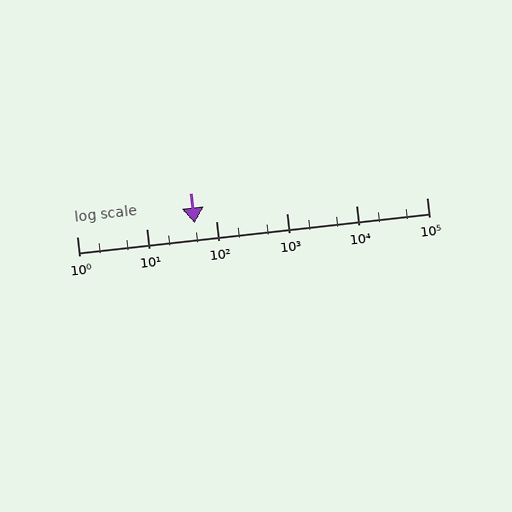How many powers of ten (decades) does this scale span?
The scale spans 5 decades, from 1 to 100000.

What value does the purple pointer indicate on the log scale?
The pointer indicates approximately 48.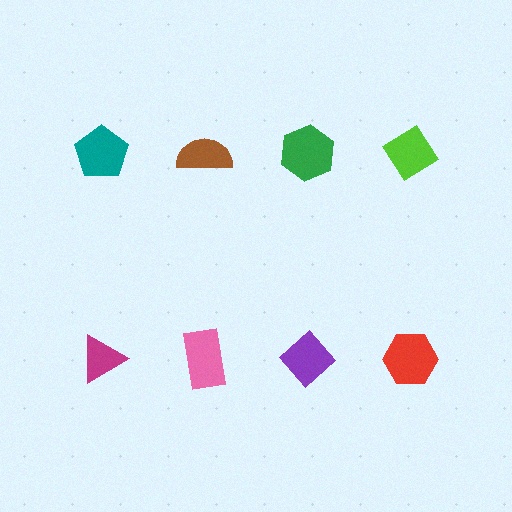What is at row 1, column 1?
A teal pentagon.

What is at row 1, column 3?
A green hexagon.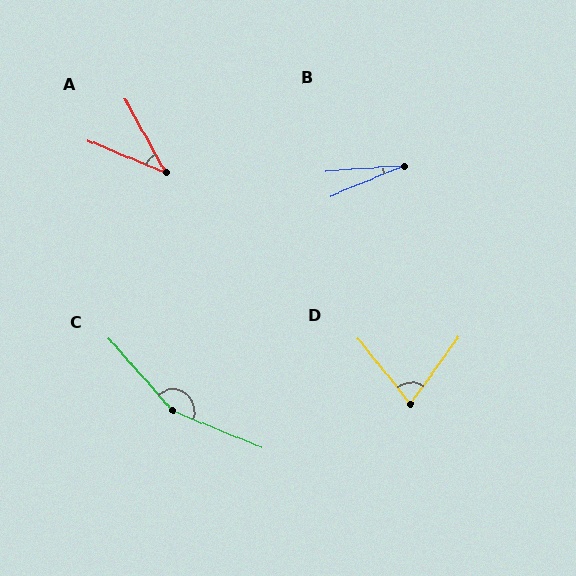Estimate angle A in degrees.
Approximately 38 degrees.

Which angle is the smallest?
B, at approximately 18 degrees.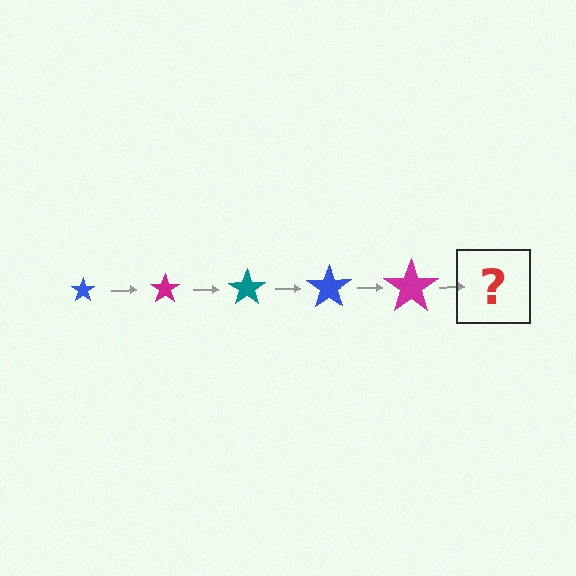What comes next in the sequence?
The next element should be a teal star, larger than the previous one.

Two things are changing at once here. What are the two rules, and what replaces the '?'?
The two rules are that the star grows larger each step and the color cycles through blue, magenta, and teal. The '?' should be a teal star, larger than the previous one.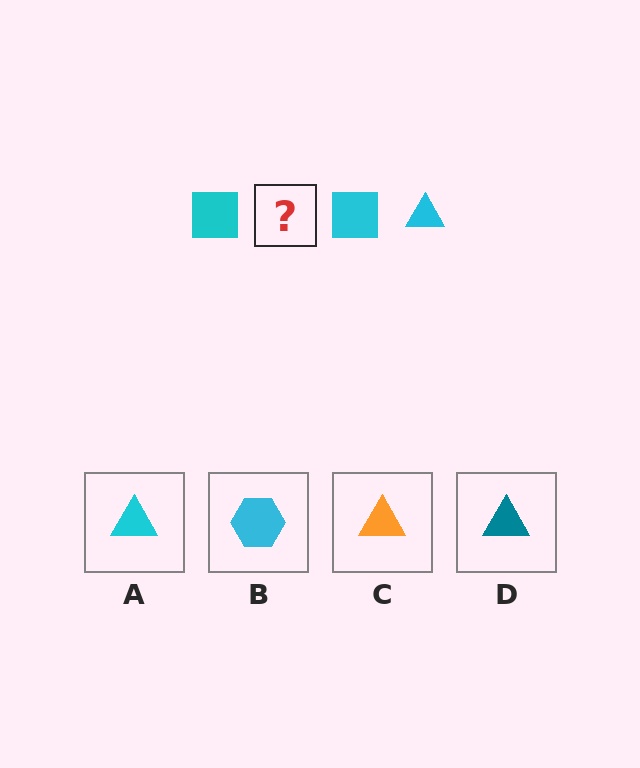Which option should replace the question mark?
Option A.